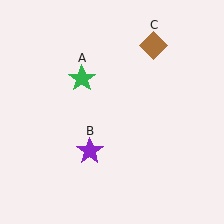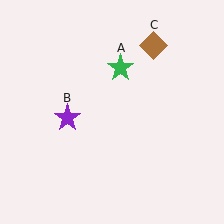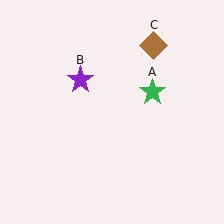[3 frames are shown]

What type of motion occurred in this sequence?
The green star (object A), purple star (object B) rotated clockwise around the center of the scene.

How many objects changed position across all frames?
2 objects changed position: green star (object A), purple star (object B).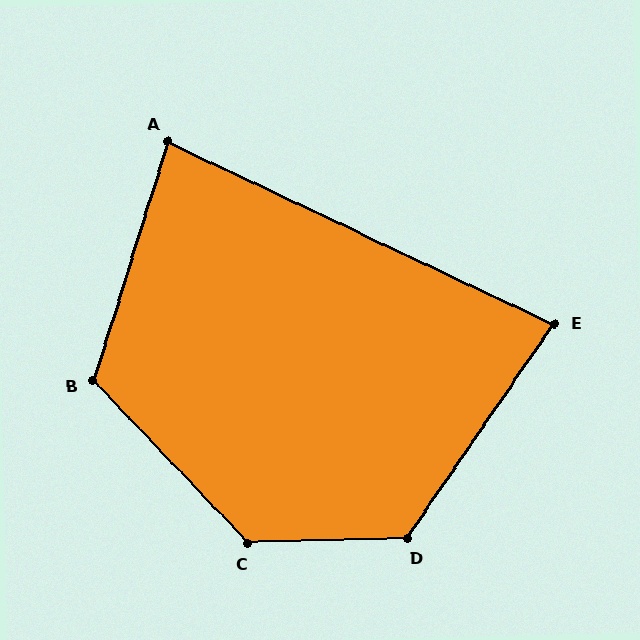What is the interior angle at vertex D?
Approximately 127 degrees (obtuse).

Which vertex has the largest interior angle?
C, at approximately 132 degrees.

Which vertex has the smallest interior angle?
E, at approximately 81 degrees.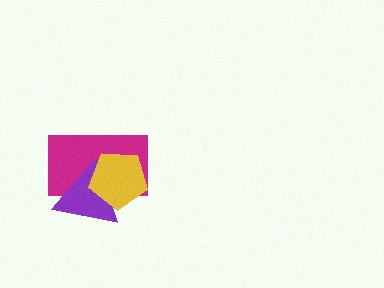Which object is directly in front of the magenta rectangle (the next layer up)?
The purple triangle is directly in front of the magenta rectangle.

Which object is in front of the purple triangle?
The yellow pentagon is in front of the purple triangle.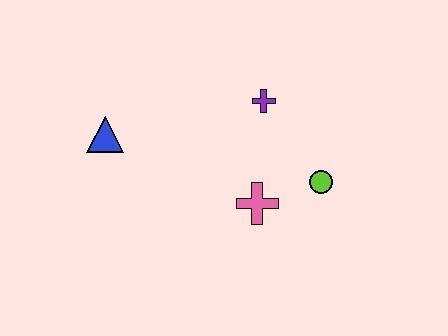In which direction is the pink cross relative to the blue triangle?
The pink cross is to the right of the blue triangle.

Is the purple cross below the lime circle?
No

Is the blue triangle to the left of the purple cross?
Yes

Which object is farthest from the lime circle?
The blue triangle is farthest from the lime circle.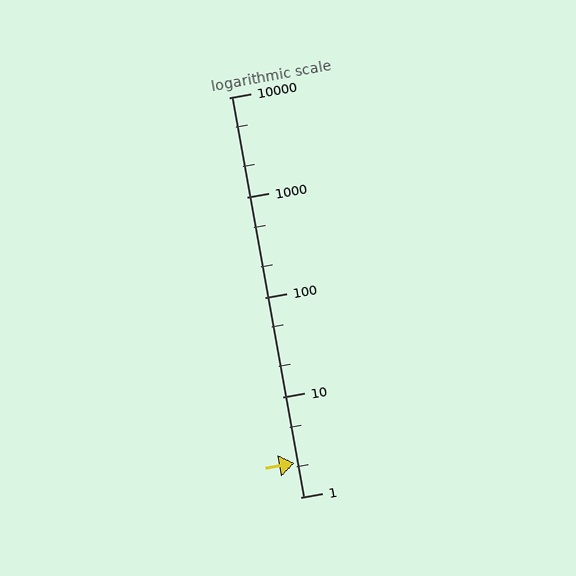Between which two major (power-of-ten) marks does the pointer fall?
The pointer is between 1 and 10.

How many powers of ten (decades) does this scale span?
The scale spans 4 decades, from 1 to 10000.